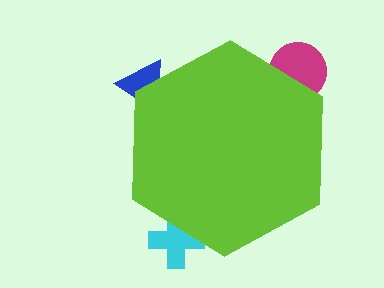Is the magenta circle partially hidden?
Yes, the magenta circle is partially hidden behind the lime hexagon.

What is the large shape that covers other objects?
A lime hexagon.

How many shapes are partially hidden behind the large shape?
3 shapes are partially hidden.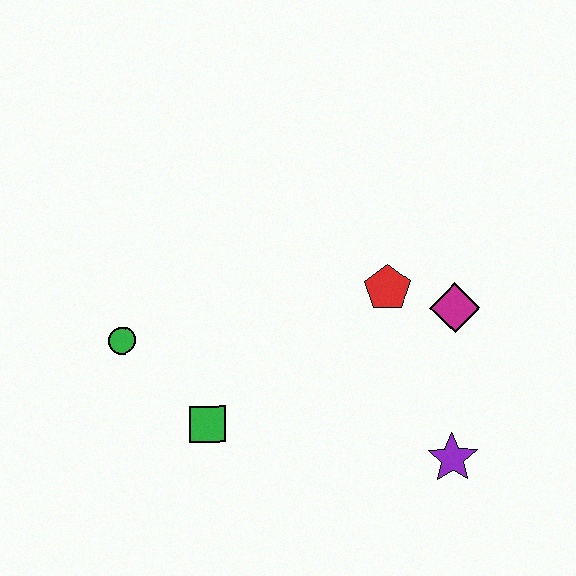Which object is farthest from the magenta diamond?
The green circle is farthest from the magenta diamond.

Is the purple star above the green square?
No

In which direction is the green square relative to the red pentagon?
The green square is to the left of the red pentagon.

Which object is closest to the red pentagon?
The magenta diamond is closest to the red pentagon.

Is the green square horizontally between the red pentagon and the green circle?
Yes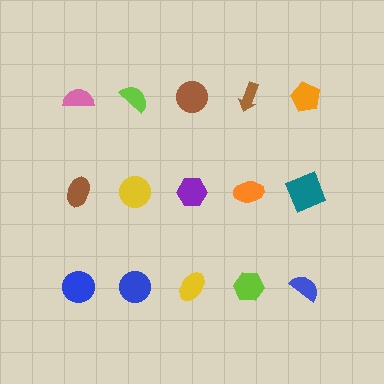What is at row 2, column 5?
A teal square.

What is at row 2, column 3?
A purple hexagon.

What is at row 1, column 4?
A brown arrow.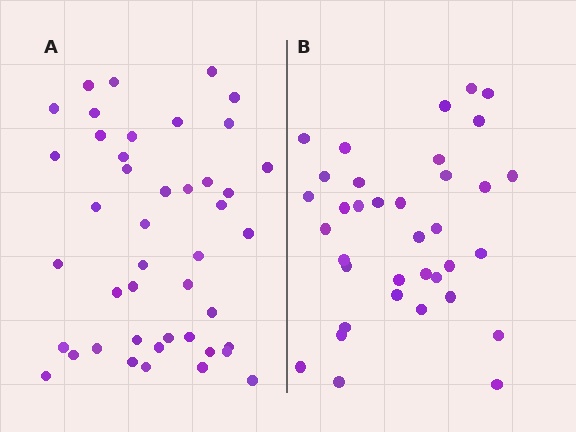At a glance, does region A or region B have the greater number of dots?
Region A (the left region) has more dots.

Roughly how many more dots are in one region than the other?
Region A has roughly 8 or so more dots than region B.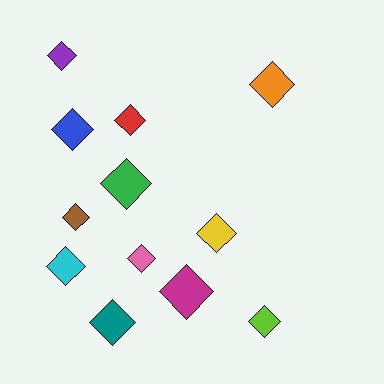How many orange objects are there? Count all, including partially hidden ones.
There is 1 orange object.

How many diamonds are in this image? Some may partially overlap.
There are 12 diamonds.